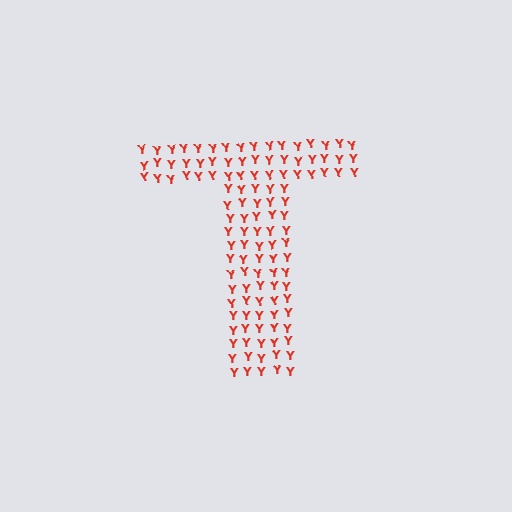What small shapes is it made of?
It is made of small letter Y's.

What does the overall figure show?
The overall figure shows the letter T.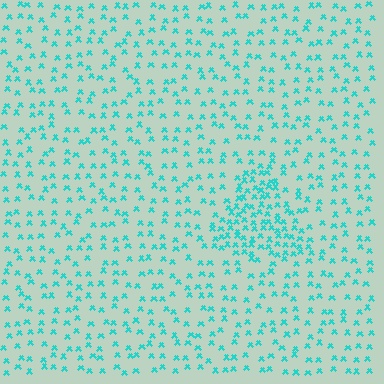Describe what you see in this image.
The image contains small cyan elements arranged at two different densities. A triangle-shaped region is visible where the elements are more densely packed than the surrounding area.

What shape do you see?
I see a triangle.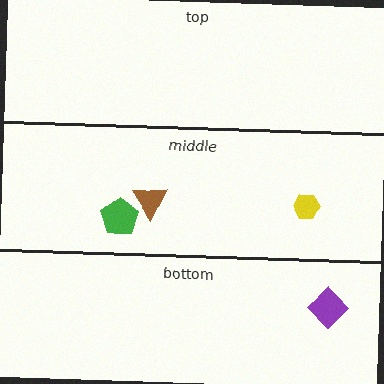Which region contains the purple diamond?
The bottom region.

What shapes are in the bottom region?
The purple diamond.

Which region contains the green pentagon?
The middle region.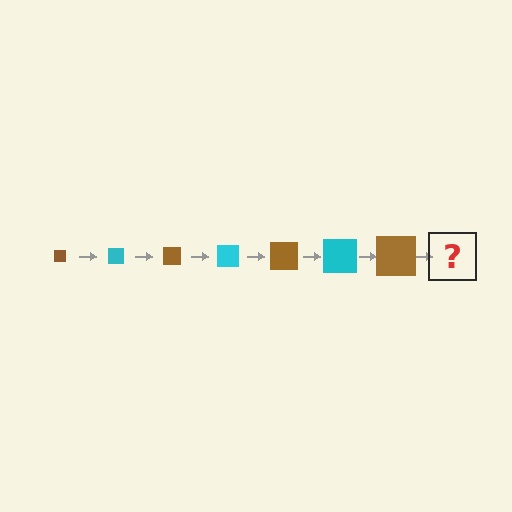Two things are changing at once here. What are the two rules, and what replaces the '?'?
The two rules are that the square grows larger each step and the color cycles through brown and cyan. The '?' should be a cyan square, larger than the previous one.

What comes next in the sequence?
The next element should be a cyan square, larger than the previous one.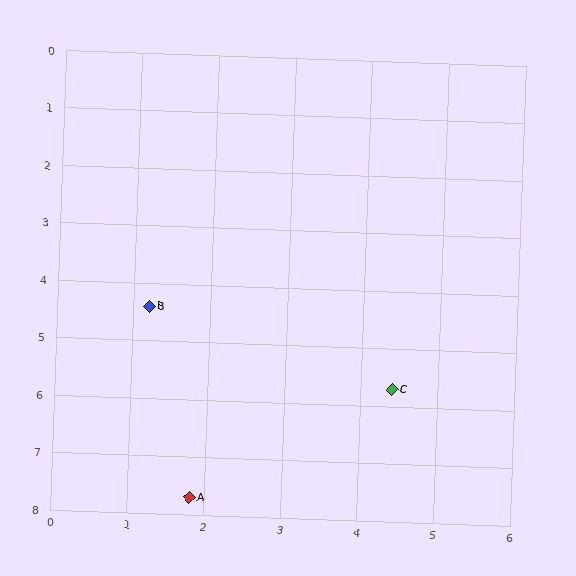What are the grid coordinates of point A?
Point A is at approximately (1.8, 7.7).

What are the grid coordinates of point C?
Point C is at approximately (4.4, 5.7).